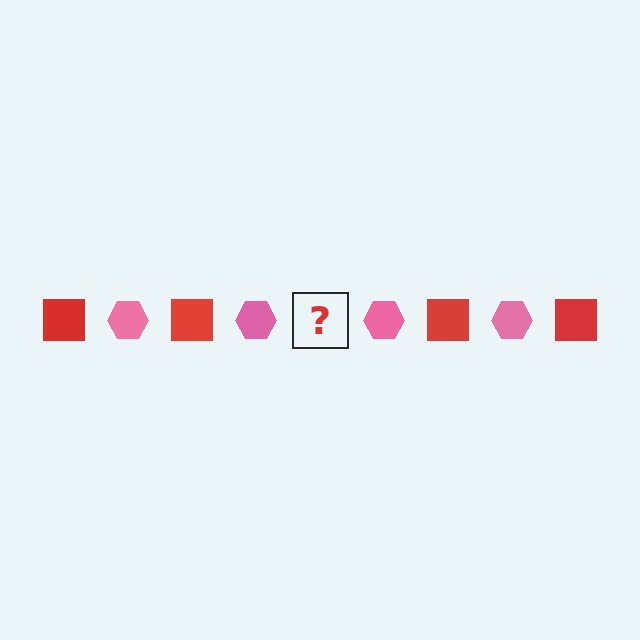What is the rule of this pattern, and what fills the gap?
The rule is that the pattern alternates between red square and pink hexagon. The gap should be filled with a red square.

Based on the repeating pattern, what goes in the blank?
The blank should be a red square.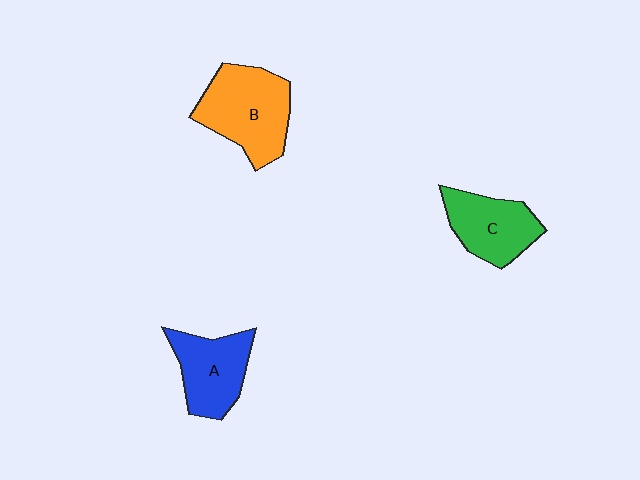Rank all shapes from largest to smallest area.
From largest to smallest: B (orange), A (blue), C (green).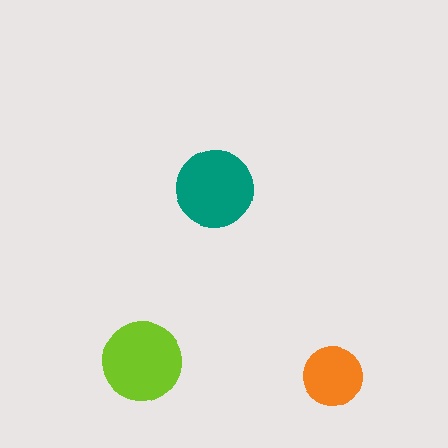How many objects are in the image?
There are 3 objects in the image.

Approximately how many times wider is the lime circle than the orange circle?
About 1.5 times wider.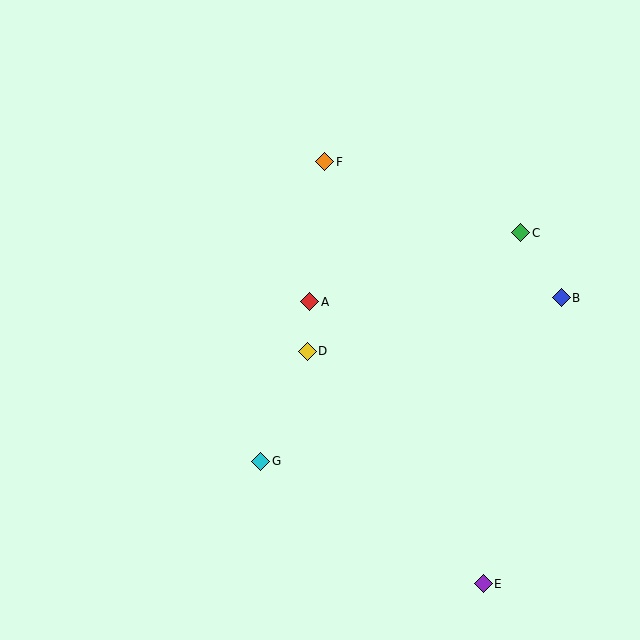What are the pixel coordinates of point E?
Point E is at (483, 584).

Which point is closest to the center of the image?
Point A at (310, 302) is closest to the center.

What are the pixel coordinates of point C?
Point C is at (521, 233).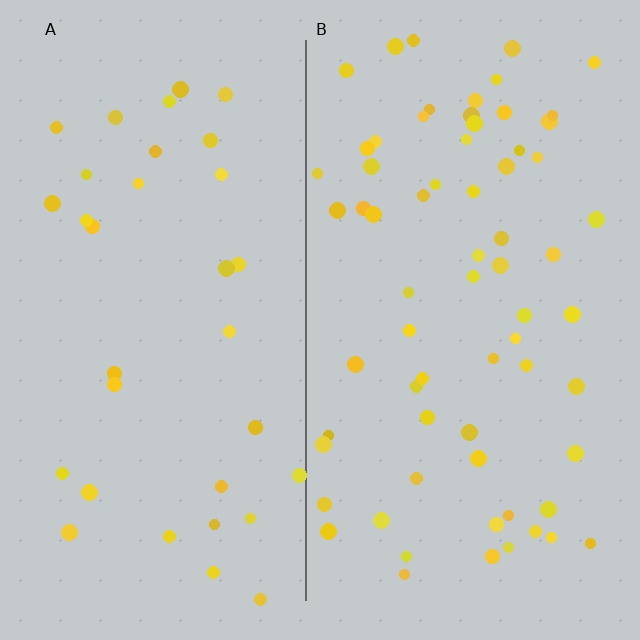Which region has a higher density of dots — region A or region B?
B (the right).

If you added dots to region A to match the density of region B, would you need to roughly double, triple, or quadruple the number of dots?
Approximately double.